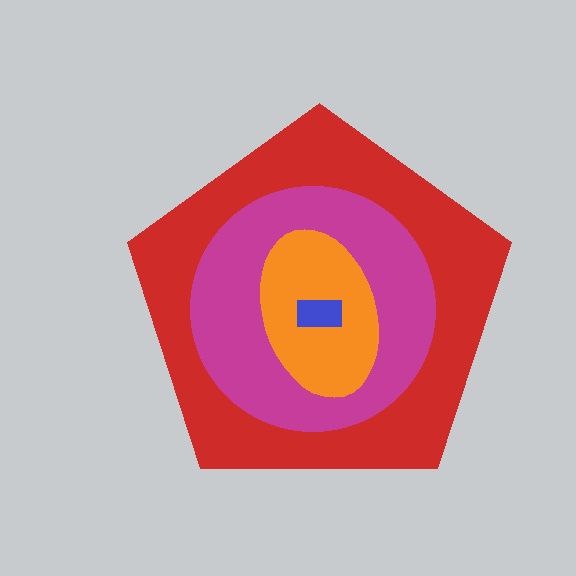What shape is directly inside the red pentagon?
The magenta circle.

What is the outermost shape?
The red pentagon.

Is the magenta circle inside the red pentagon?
Yes.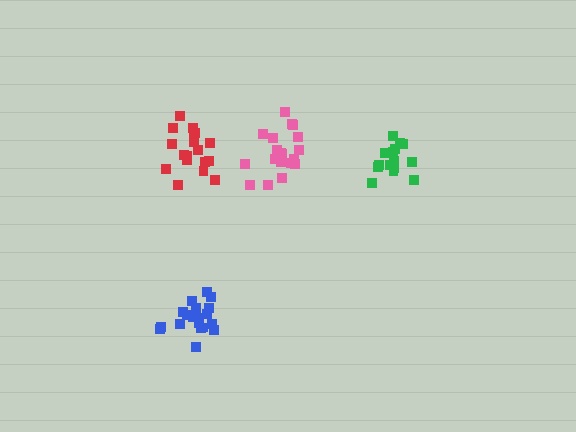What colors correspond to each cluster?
The clusters are colored: pink, red, blue, green.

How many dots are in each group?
Group 1: 19 dots, Group 2: 19 dots, Group 3: 19 dots, Group 4: 17 dots (74 total).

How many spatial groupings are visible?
There are 4 spatial groupings.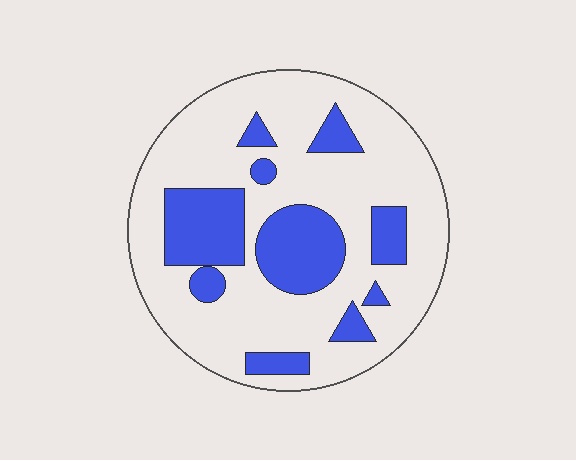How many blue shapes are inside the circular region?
10.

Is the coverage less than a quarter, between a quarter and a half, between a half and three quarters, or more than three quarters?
Between a quarter and a half.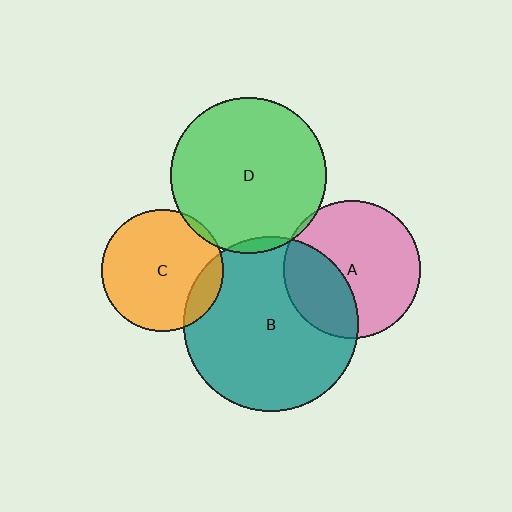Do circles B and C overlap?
Yes.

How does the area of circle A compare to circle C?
Approximately 1.3 times.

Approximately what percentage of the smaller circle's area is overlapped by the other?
Approximately 15%.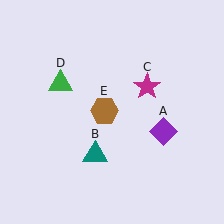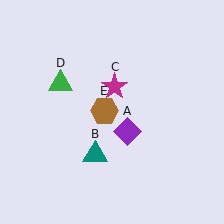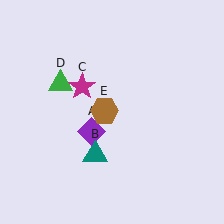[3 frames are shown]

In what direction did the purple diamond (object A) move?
The purple diamond (object A) moved left.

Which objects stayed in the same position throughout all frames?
Teal triangle (object B) and green triangle (object D) and brown hexagon (object E) remained stationary.